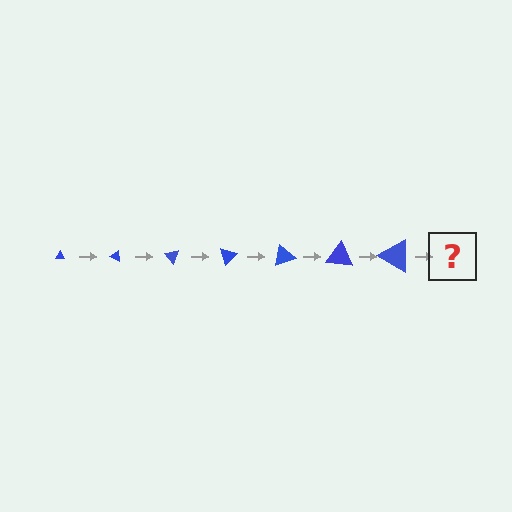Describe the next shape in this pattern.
It should be a triangle, larger than the previous one and rotated 175 degrees from the start.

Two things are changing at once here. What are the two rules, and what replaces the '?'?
The two rules are that the triangle grows larger each step and it rotates 25 degrees each step. The '?' should be a triangle, larger than the previous one and rotated 175 degrees from the start.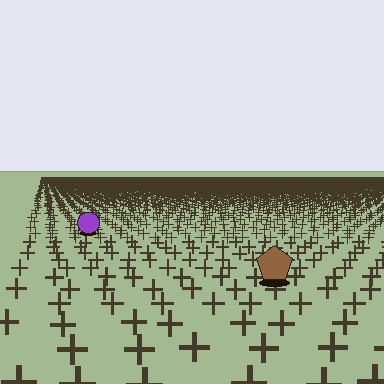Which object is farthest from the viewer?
The purple circle is farthest from the viewer. It appears smaller and the ground texture around it is denser.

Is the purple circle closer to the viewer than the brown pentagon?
No. The brown pentagon is closer — you can tell from the texture gradient: the ground texture is coarser near it.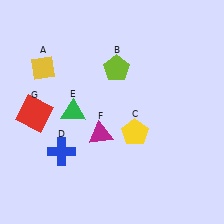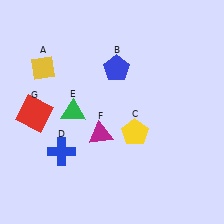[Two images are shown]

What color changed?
The pentagon (B) changed from lime in Image 1 to blue in Image 2.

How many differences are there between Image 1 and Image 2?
There is 1 difference between the two images.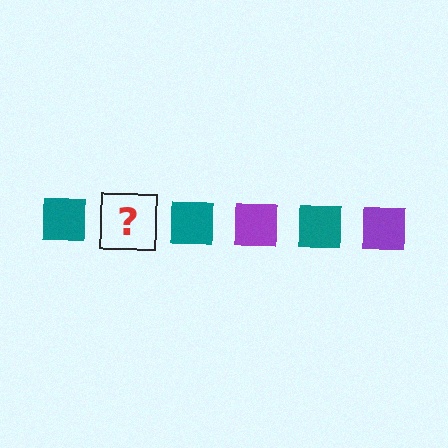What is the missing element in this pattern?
The missing element is a purple square.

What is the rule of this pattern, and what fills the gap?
The rule is that the pattern cycles through teal, purple squares. The gap should be filled with a purple square.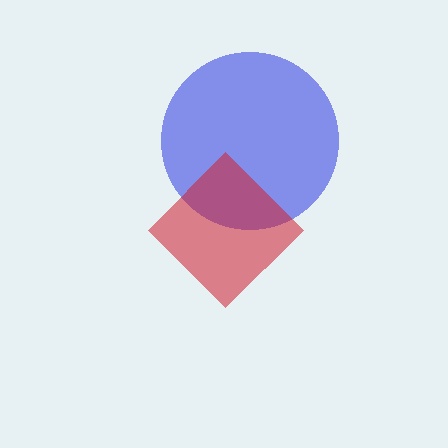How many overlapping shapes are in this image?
There are 2 overlapping shapes in the image.